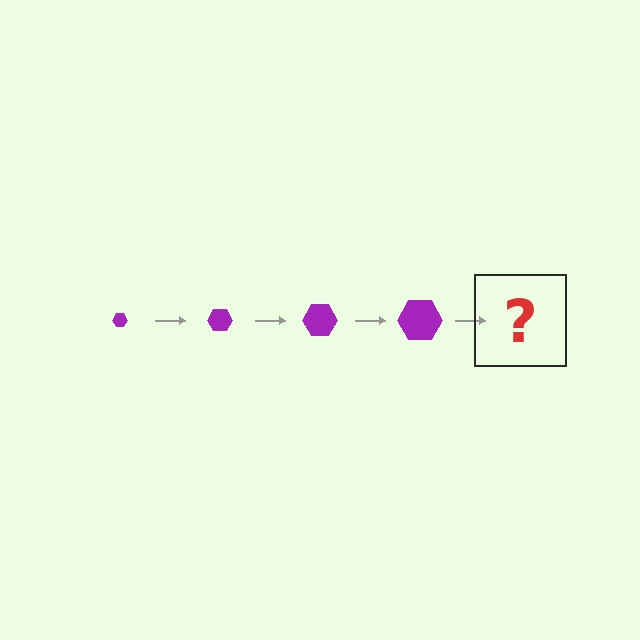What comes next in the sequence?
The next element should be a purple hexagon, larger than the previous one.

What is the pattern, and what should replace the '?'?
The pattern is that the hexagon gets progressively larger each step. The '?' should be a purple hexagon, larger than the previous one.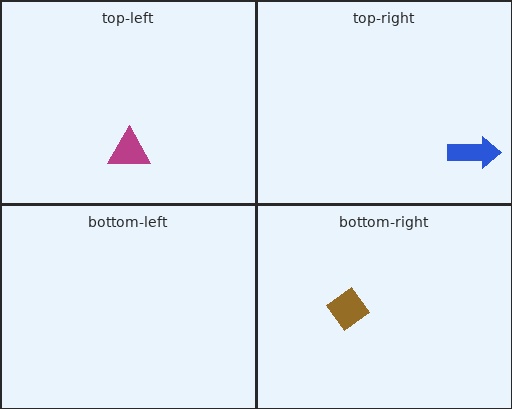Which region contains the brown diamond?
The bottom-right region.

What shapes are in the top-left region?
The magenta triangle.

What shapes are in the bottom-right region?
The brown diamond.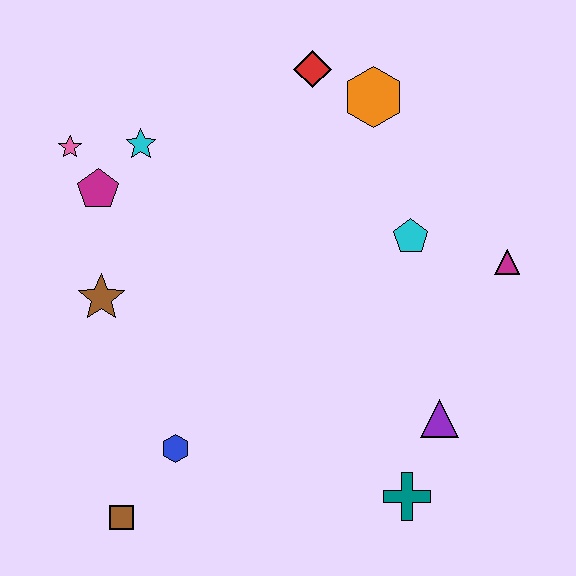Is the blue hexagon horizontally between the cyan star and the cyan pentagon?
Yes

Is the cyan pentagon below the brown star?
No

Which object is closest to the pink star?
The magenta pentagon is closest to the pink star.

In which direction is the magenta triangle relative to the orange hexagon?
The magenta triangle is below the orange hexagon.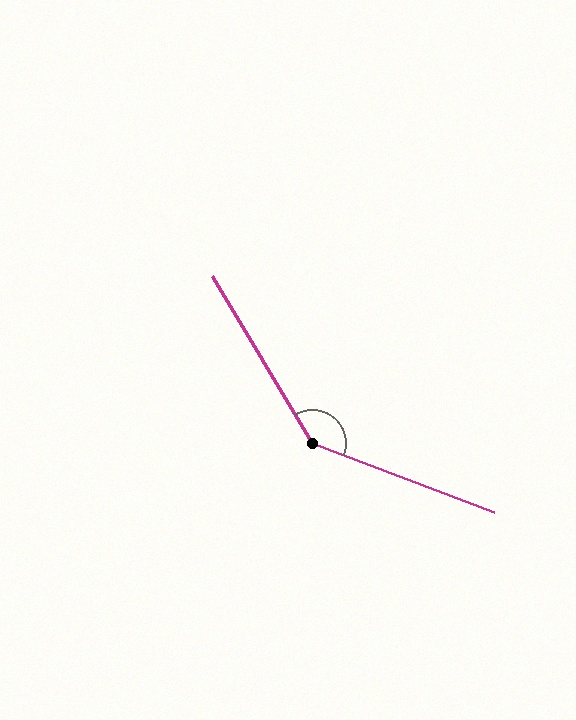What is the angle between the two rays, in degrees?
Approximately 142 degrees.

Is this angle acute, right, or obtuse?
It is obtuse.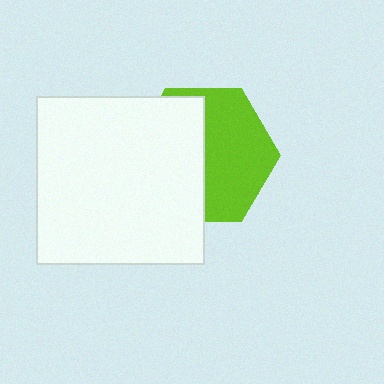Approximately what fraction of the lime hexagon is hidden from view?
Roughly 50% of the lime hexagon is hidden behind the white square.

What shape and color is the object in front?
The object in front is a white square.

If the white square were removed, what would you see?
You would see the complete lime hexagon.